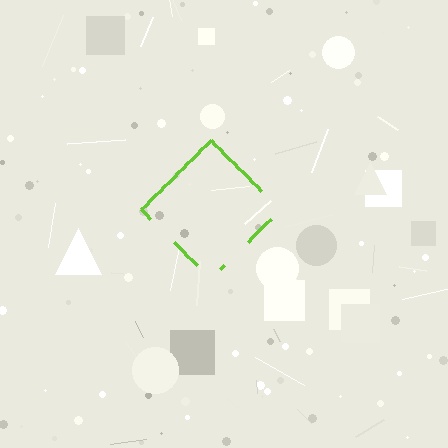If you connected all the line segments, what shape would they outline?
They would outline a diamond.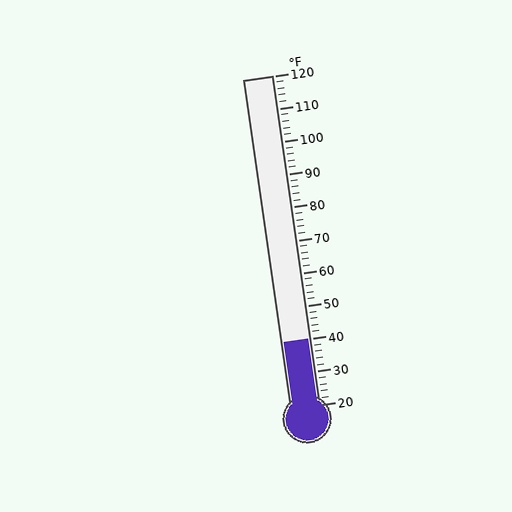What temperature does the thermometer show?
The thermometer shows approximately 40°F.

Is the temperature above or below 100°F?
The temperature is below 100°F.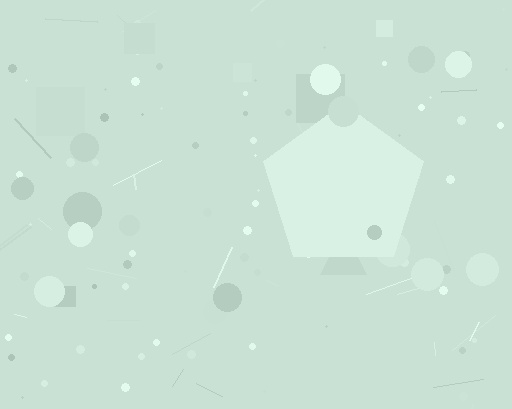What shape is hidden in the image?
A pentagon is hidden in the image.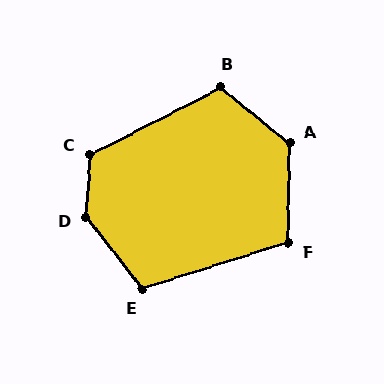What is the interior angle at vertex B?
Approximately 114 degrees (obtuse).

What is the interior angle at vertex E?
Approximately 110 degrees (obtuse).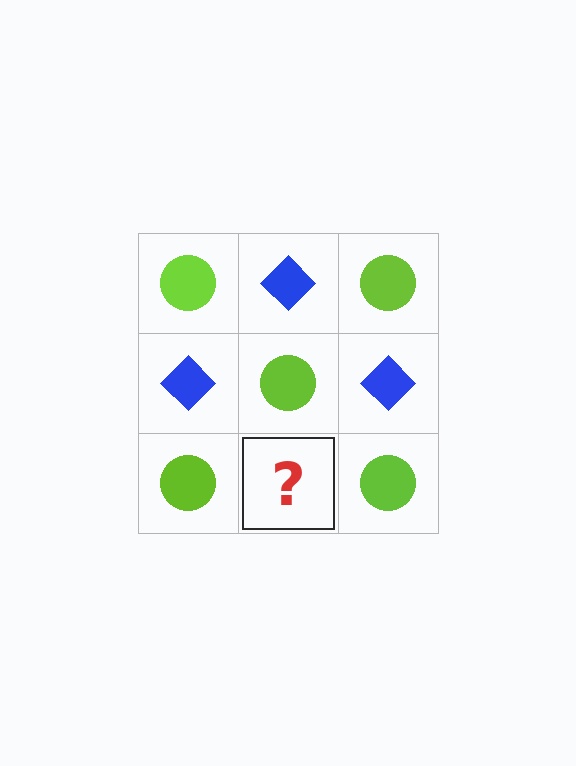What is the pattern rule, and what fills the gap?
The rule is that it alternates lime circle and blue diamond in a checkerboard pattern. The gap should be filled with a blue diamond.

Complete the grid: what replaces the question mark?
The question mark should be replaced with a blue diamond.